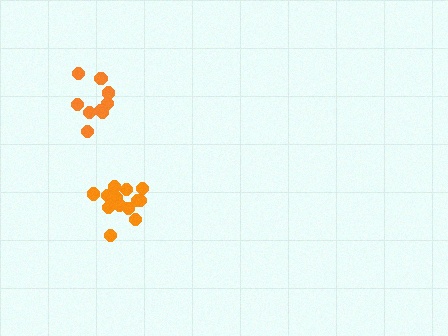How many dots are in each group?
Group 1: 9 dots, Group 2: 13 dots (22 total).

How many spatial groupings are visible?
There are 2 spatial groupings.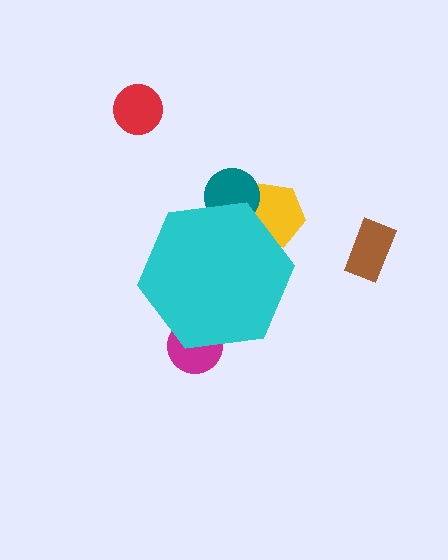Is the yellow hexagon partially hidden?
Yes, the yellow hexagon is partially hidden behind the cyan hexagon.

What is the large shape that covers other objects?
A cyan hexagon.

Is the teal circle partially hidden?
Yes, the teal circle is partially hidden behind the cyan hexagon.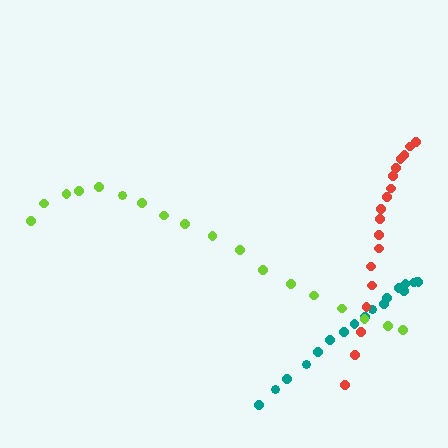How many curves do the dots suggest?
There are 3 distinct paths.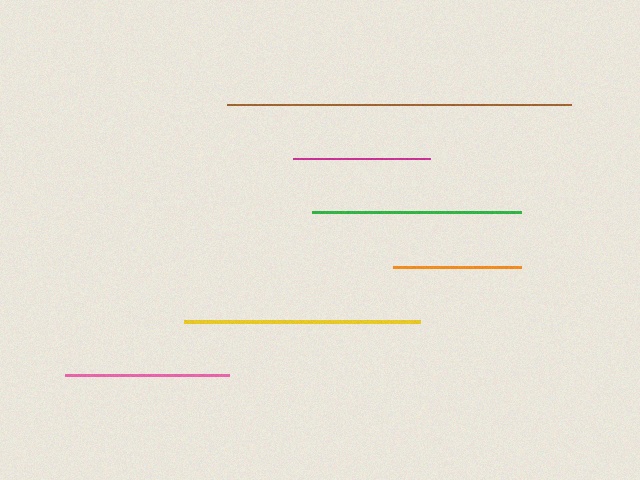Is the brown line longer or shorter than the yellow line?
The brown line is longer than the yellow line.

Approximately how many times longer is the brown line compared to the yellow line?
The brown line is approximately 1.5 times the length of the yellow line.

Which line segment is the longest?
The brown line is the longest at approximately 344 pixels.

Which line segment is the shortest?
The orange line is the shortest at approximately 128 pixels.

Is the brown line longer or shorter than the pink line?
The brown line is longer than the pink line.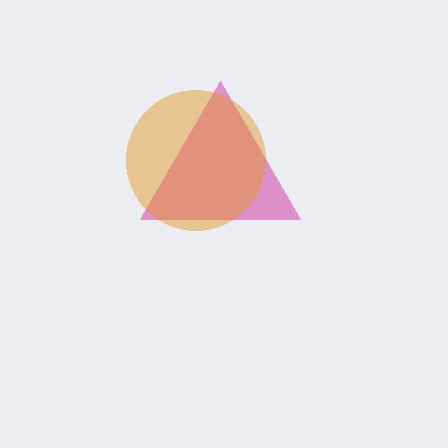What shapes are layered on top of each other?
The layered shapes are: a magenta triangle, an orange circle.